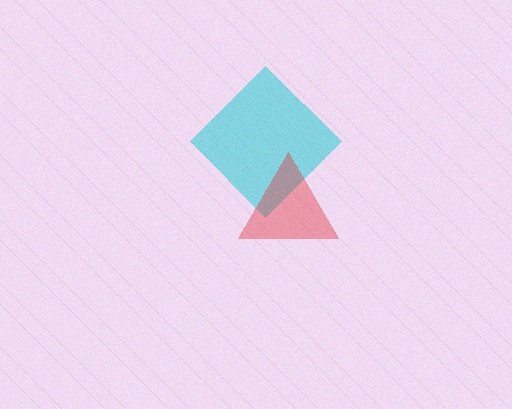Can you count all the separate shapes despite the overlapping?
Yes, there are 2 separate shapes.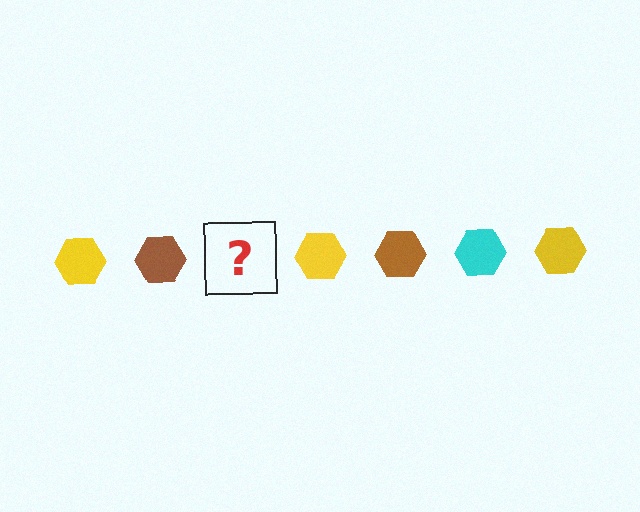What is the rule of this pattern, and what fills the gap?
The rule is that the pattern cycles through yellow, brown, cyan hexagons. The gap should be filled with a cyan hexagon.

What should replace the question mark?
The question mark should be replaced with a cyan hexagon.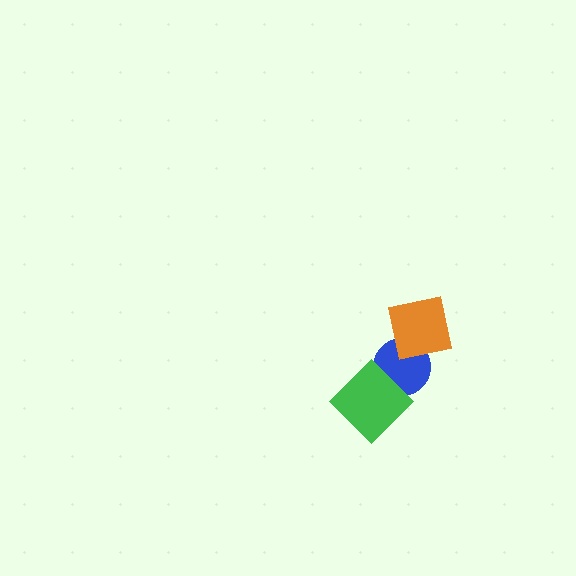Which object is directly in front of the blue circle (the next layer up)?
The orange square is directly in front of the blue circle.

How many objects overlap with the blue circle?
2 objects overlap with the blue circle.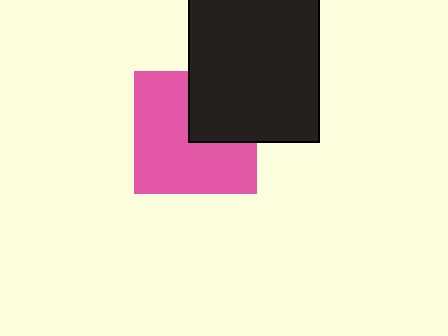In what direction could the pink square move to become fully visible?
The pink square could move toward the lower-left. That would shift it out from behind the black rectangle entirely.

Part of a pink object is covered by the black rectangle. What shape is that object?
It is a square.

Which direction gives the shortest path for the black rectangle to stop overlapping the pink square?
Moving toward the upper-right gives the shortest separation.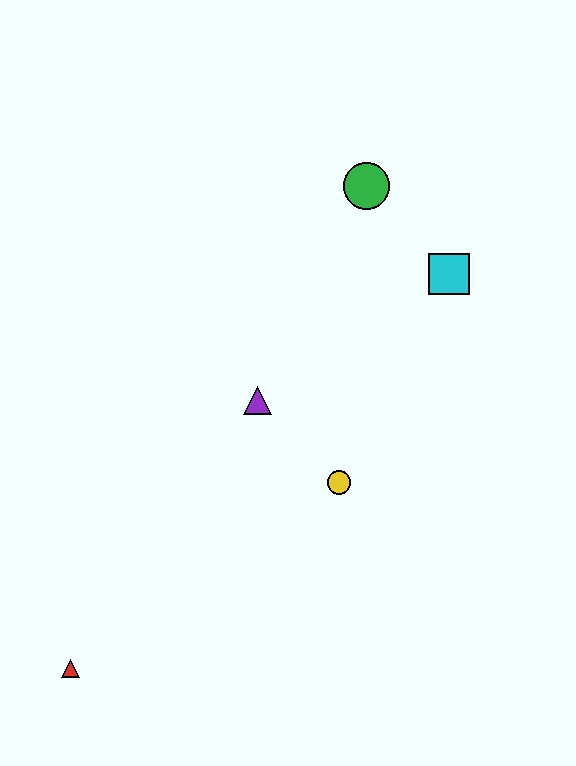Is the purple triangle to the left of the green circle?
Yes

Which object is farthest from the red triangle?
The green circle is farthest from the red triangle.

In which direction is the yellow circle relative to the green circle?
The yellow circle is below the green circle.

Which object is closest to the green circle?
The cyan square is closest to the green circle.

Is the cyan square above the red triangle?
Yes